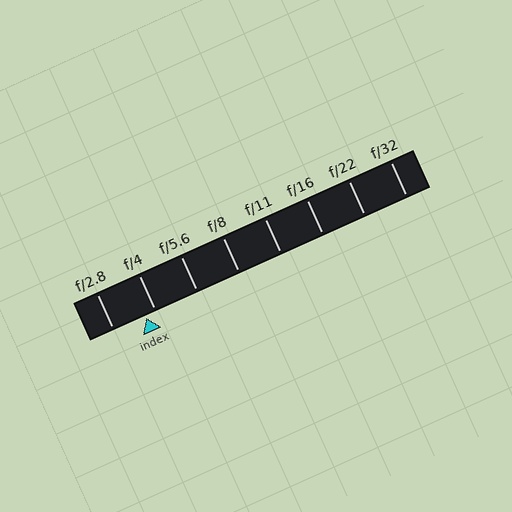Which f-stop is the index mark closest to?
The index mark is closest to f/4.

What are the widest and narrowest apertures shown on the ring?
The widest aperture shown is f/2.8 and the narrowest is f/32.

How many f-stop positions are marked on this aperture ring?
There are 8 f-stop positions marked.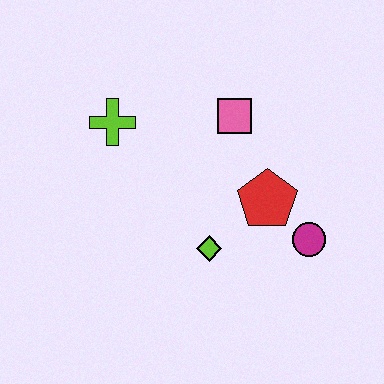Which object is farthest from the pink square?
The magenta circle is farthest from the pink square.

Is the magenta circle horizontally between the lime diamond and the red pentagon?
No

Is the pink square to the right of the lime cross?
Yes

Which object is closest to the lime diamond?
The red pentagon is closest to the lime diamond.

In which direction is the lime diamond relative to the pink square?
The lime diamond is below the pink square.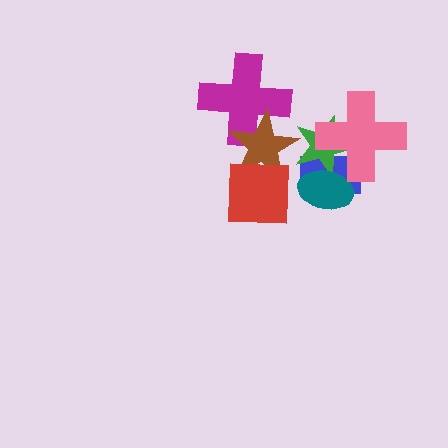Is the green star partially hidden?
Yes, it is partially covered by another shape.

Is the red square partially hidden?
No, no other shape covers it.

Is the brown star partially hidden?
Yes, it is partially covered by another shape.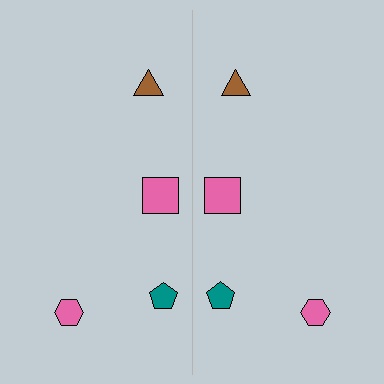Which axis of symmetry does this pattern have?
The pattern has a vertical axis of symmetry running through the center of the image.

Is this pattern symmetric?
Yes, this pattern has bilateral (reflection) symmetry.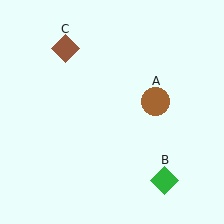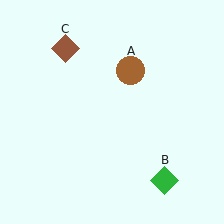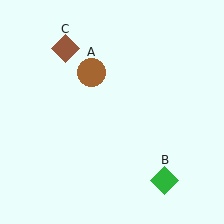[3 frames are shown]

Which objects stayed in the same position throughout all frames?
Green diamond (object B) and brown diamond (object C) remained stationary.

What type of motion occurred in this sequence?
The brown circle (object A) rotated counterclockwise around the center of the scene.